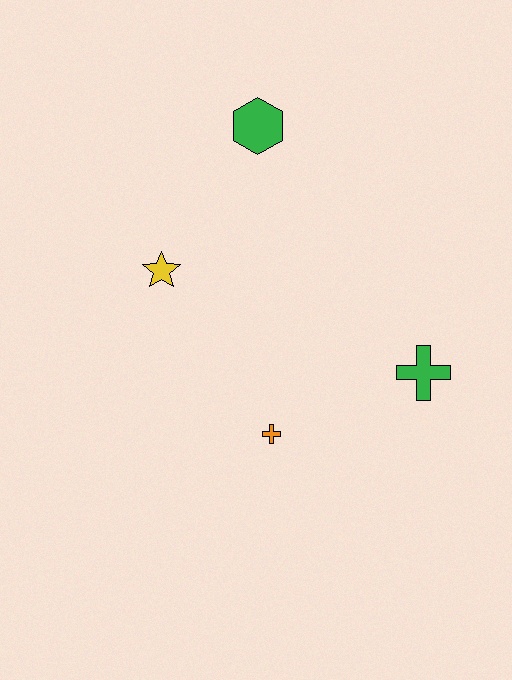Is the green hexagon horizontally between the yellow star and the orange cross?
Yes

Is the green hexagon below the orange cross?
No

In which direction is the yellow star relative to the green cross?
The yellow star is to the left of the green cross.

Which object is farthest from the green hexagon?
The orange cross is farthest from the green hexagon.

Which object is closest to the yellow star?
The green hexagon is closest to the yellow star.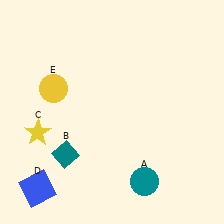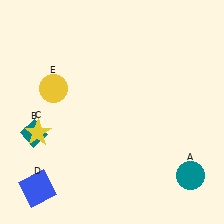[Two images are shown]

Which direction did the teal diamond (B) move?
The teal diamond (B) moved left.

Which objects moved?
The objects that moved are: the teal circle (A), the teal diamond (B).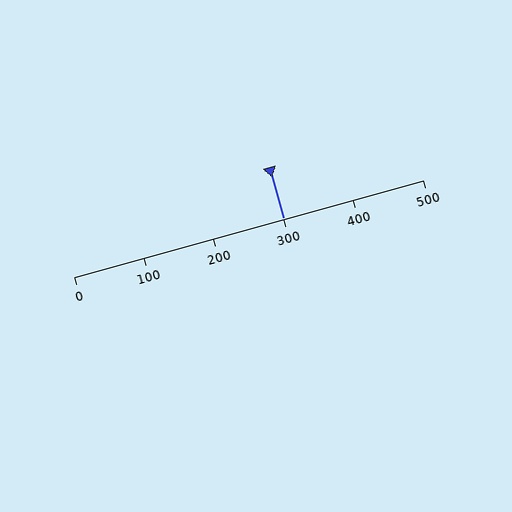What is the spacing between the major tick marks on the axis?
The major ticks are spaced 100 apart.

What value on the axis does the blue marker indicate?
The marker indicates approximately 300.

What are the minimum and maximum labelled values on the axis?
The axis runs from 0 to 500.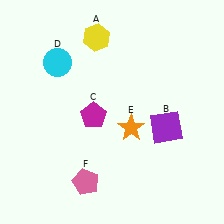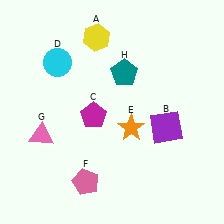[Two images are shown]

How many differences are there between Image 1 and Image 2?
There are 2 differences between the two images.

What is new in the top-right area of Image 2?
A teal pentagon (H) was added in the top-right area of Image 2.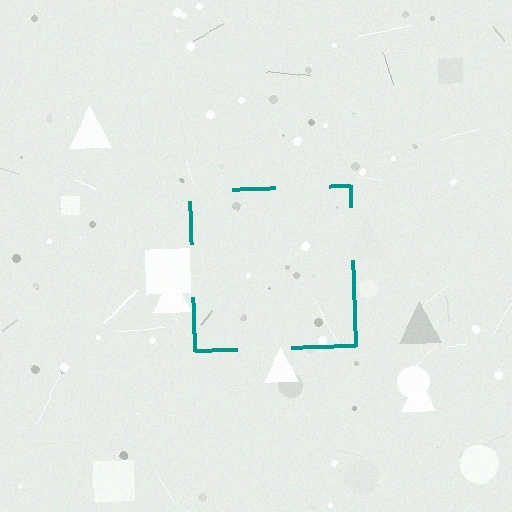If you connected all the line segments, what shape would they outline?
They would outline a square.